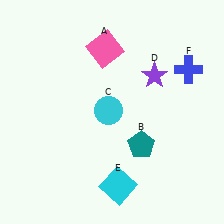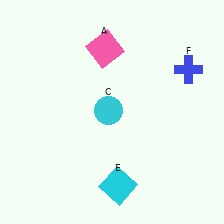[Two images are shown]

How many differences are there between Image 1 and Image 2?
There are 2 differences between the two images.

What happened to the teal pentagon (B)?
The teal pentagon (B) was removed in Image 2. It was in the bottom-right area of Image 1.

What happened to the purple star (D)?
The purple star (D) was removed in Image 2. It was in the top-right area of Image 1.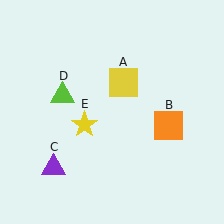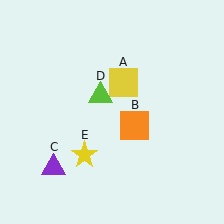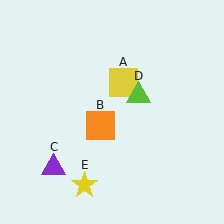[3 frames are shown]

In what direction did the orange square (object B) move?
The orange square (object B) moved left.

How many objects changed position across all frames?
3 objects changed position: orange square (object B), lime triangle (object D), yellow star (object E).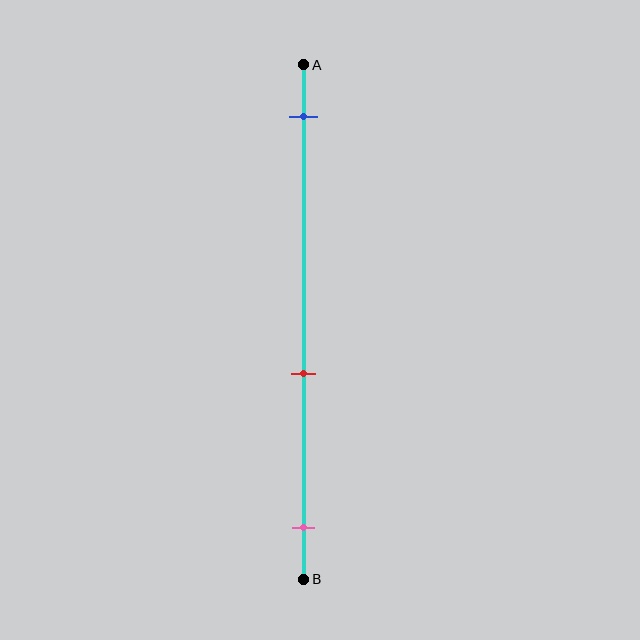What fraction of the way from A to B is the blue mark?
The blue mark is approximately 10% (0.1) of the way from A to B.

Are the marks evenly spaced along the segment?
No, the marks are not evenly spaced.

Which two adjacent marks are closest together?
The red and pink marks are the closest adjacent pair.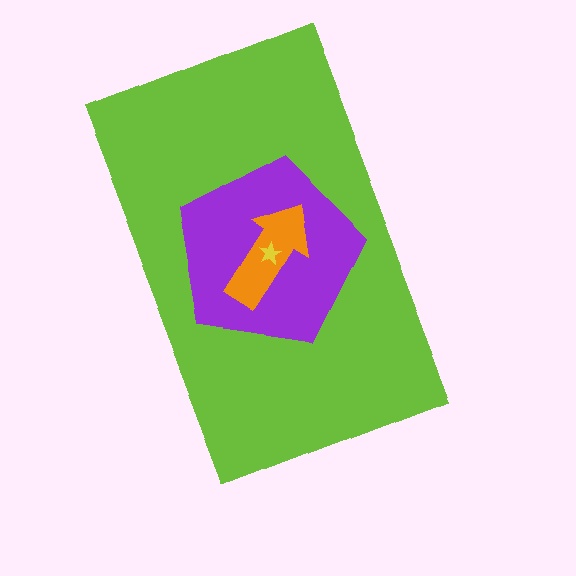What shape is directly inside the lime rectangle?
The purple pentagon.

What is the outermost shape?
The lime rectangle.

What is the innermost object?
The yellow star.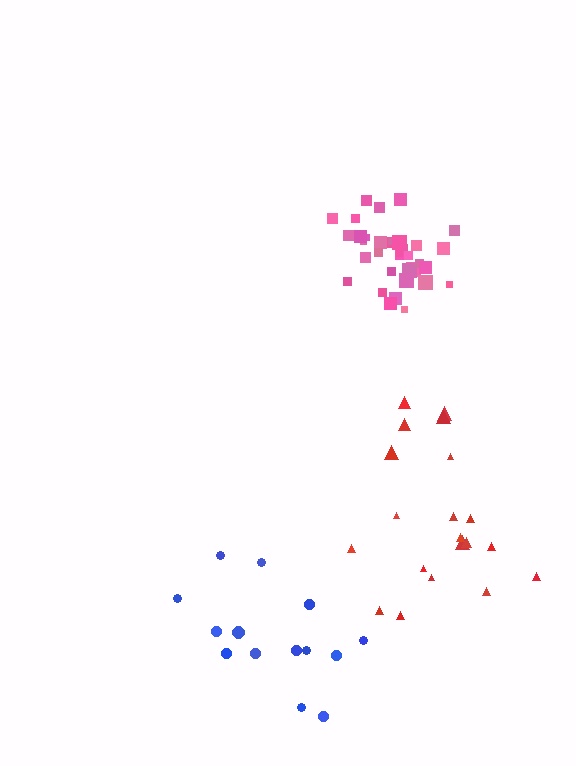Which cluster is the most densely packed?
Pink.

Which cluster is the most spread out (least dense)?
Red.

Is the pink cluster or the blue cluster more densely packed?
Pink.